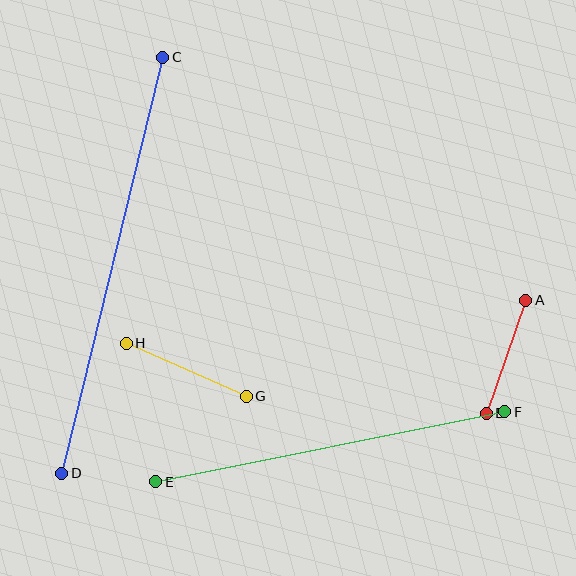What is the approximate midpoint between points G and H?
The midpoint is at approximately (186, 370) pixels.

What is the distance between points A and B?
The distance is approximately 119 pixels.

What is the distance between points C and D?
The distance is approximately 428 pixels.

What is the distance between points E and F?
The distance is approximately 356 pixels.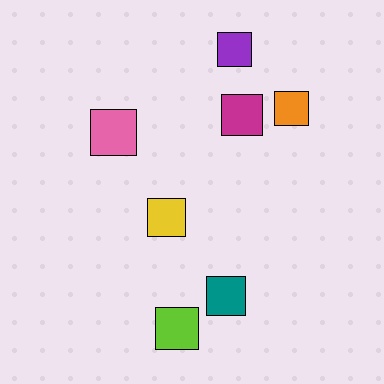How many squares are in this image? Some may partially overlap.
There are 7 squares.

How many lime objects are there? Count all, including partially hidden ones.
There is 1 lime object.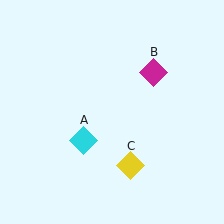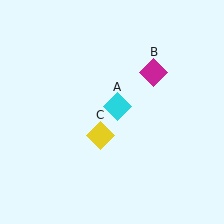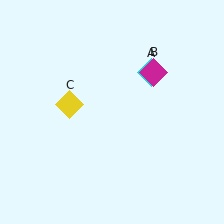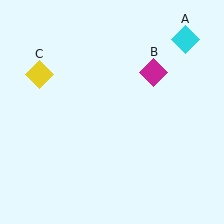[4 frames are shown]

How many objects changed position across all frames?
2 objects changed position: cyan diamond (object A), yellow diamond (object C).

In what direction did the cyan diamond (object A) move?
The cyan diamond (object A) moved up and to the right.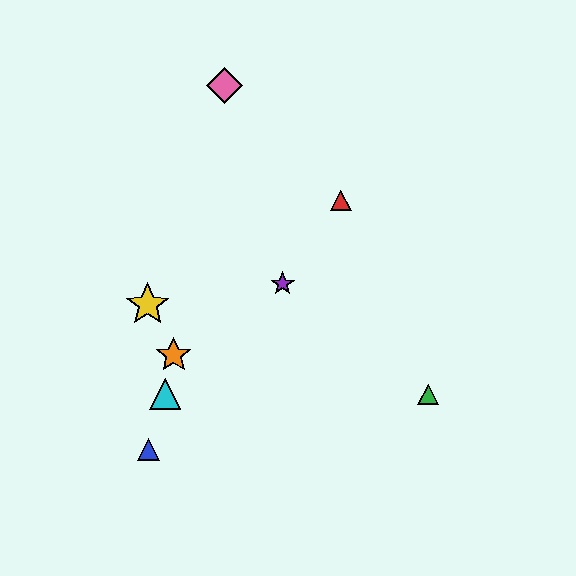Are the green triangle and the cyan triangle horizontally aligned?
Yes, both are at y≈394.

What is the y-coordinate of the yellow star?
The yellow star is at y≈305.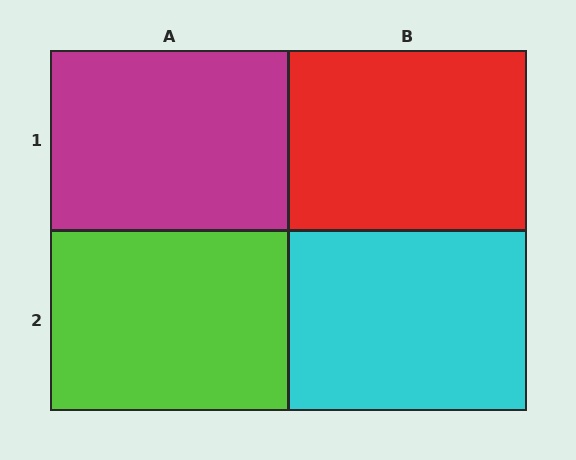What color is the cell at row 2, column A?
Lime.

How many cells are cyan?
1 cell is cyan.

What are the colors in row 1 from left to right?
Magenta, red.